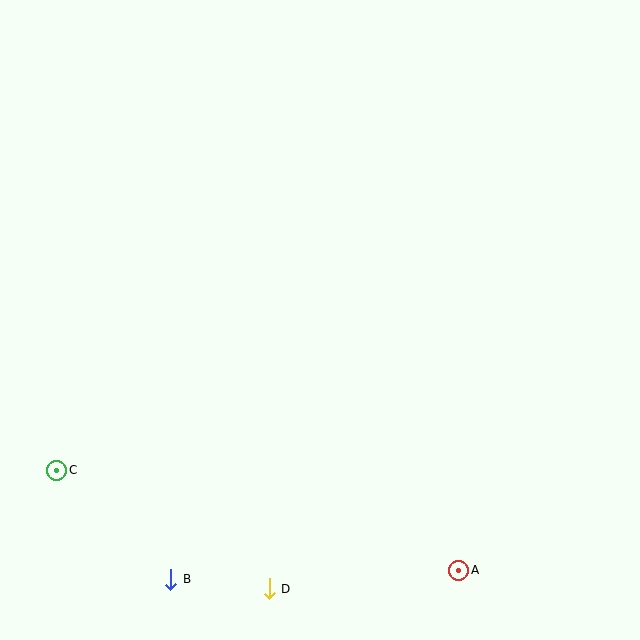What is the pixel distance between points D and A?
The distance between D and A is 190 pixels.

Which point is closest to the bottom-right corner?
Point A is closest to the bottom-right corner.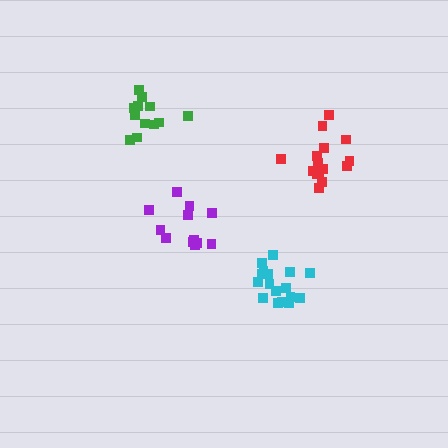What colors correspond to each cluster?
The clusters are colored: purple, green, red, cyan.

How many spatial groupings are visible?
There are 4 spatial groupings.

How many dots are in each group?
Group 1: 12 dots, Group 2: 12 dots, Group 3: 15 dots, Group 4: 18 dots (57 total).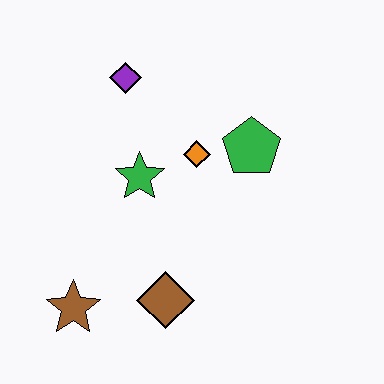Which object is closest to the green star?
The orange diamond is closest to the green star.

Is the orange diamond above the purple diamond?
No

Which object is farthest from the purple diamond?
The brown star is farthest from the purple diamond.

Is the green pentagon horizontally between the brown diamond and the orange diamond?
No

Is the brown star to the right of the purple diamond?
No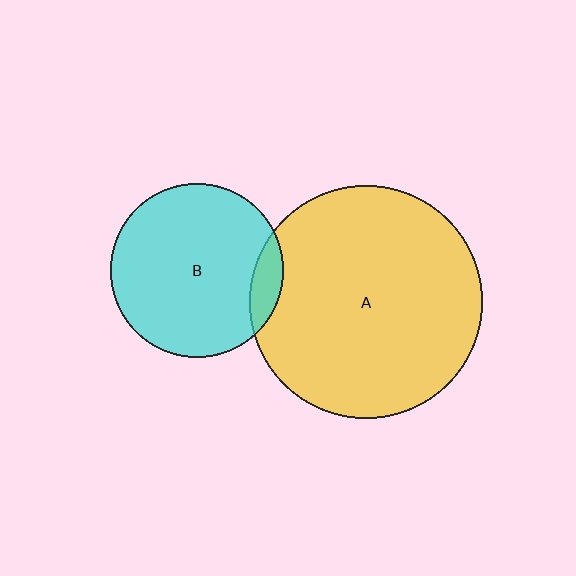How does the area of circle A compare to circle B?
Approximately 1.8 times.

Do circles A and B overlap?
Yes.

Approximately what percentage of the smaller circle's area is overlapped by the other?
Approximately 10%.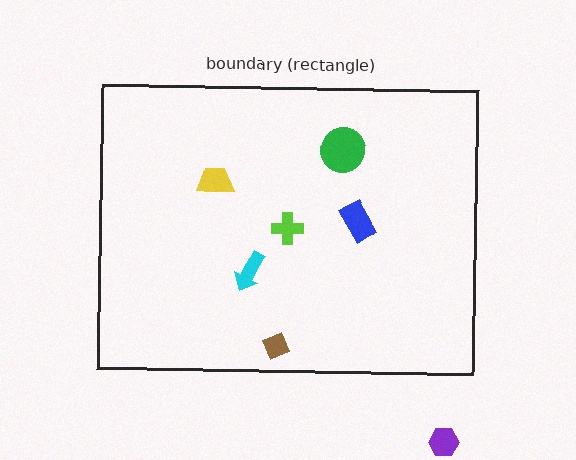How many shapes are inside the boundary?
6 inside, 1 outside.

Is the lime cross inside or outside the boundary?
Inside.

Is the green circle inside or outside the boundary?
Inside.